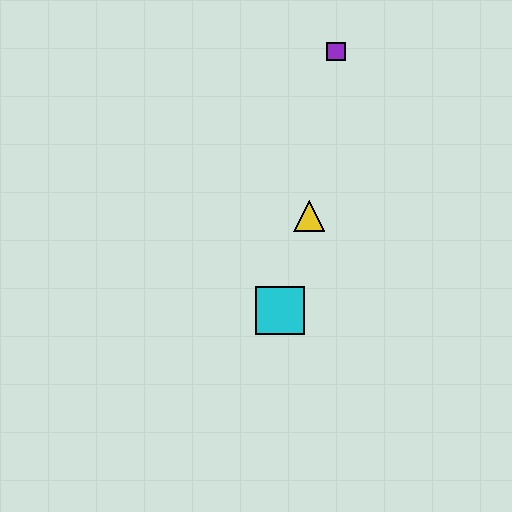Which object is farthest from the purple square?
The cyan square is farthest from the purple square.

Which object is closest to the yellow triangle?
The cyan square is closest to the yellow triangle.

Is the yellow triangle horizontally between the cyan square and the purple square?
Yes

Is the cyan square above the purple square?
No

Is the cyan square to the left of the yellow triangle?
Yes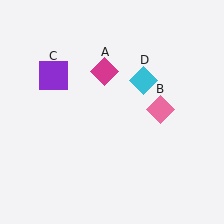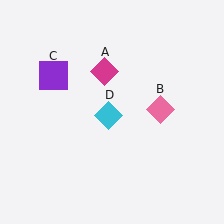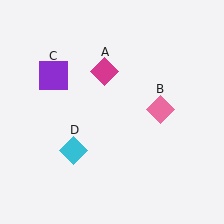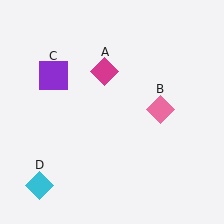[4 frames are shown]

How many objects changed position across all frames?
1 object changed position: cyan diamond (object D).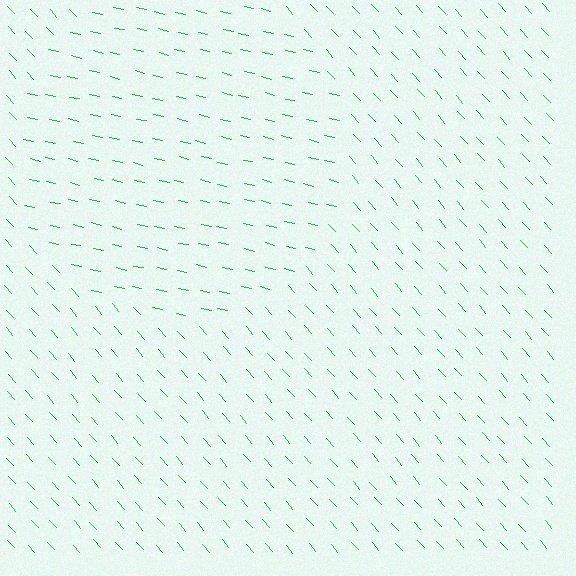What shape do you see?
I see a circle.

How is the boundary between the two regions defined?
The boundary is defined purely by a change in line orientation (approximately 36 degrees difference). All lines are the same color and thickness.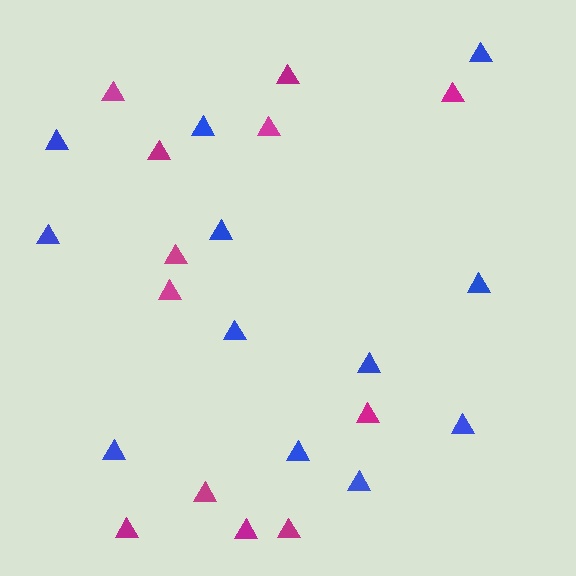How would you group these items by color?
There are 2 groups: one group of magenta triangles (12) and one group of blue triangles (12).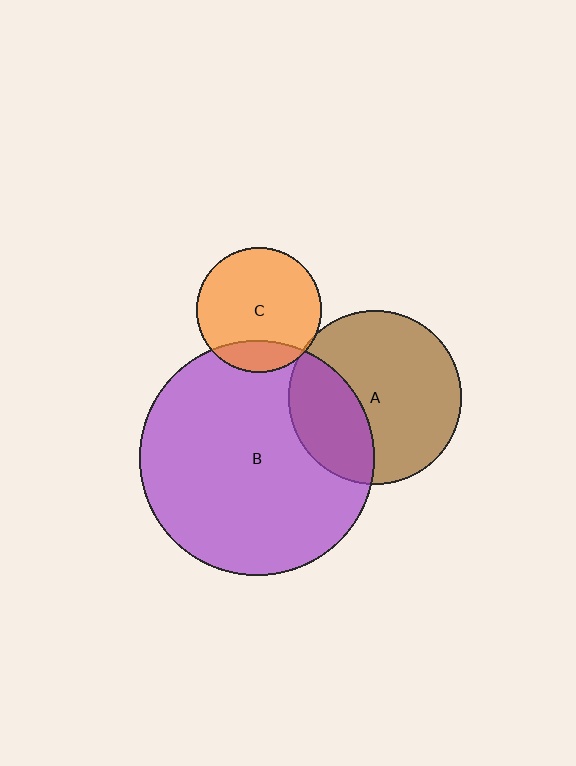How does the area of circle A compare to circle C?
Approximately 1.9 times.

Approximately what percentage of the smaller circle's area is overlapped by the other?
Approximately 30%.